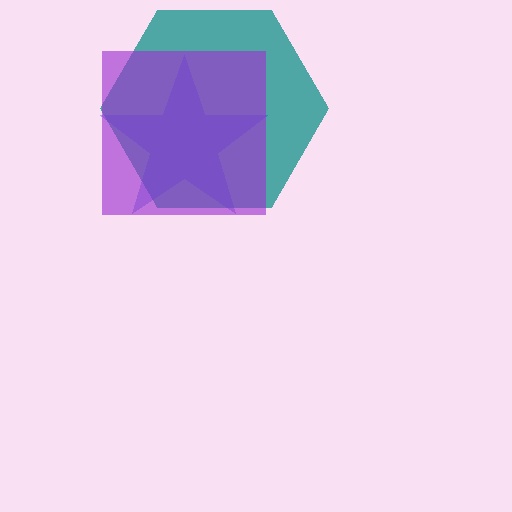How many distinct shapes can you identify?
There are 3 distinct shapes: a teal hexagon, a blue star, a purple square.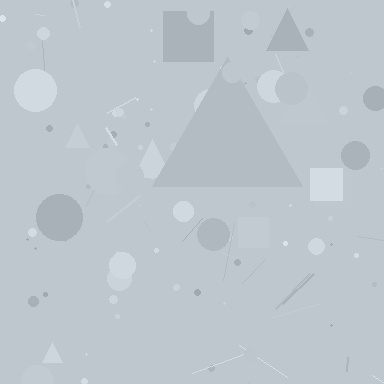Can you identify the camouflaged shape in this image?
The camouflaged shape is a triangle.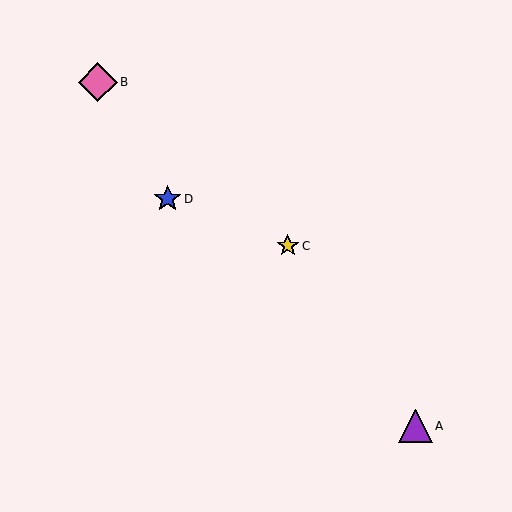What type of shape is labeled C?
Shape C is a yellow star.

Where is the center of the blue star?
The center of the blue star is at (168, 199).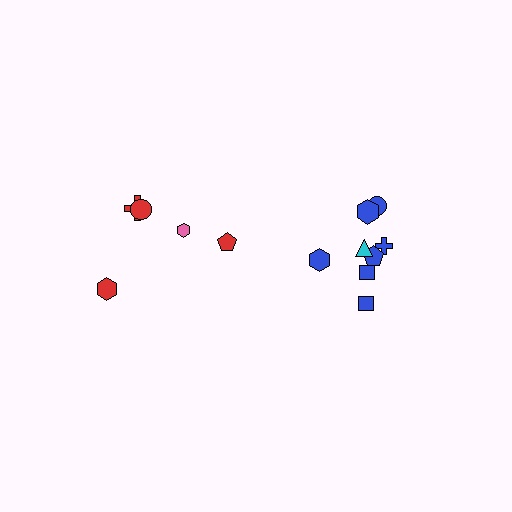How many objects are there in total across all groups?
There are 13 objects.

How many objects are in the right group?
There are 8 objects.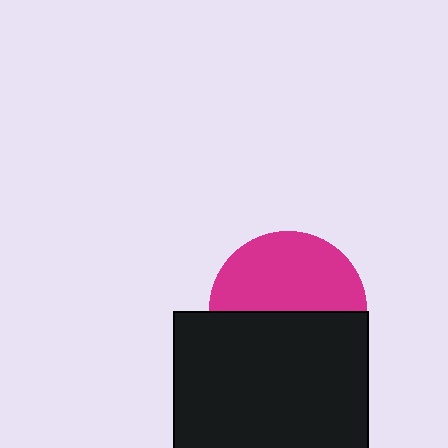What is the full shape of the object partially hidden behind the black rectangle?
The partially hidden object is a magenta circle.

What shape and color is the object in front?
The object in front is a black rectangle.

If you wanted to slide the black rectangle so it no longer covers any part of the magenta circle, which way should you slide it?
Slide it down — that is the most direct way to separate the two shapes.